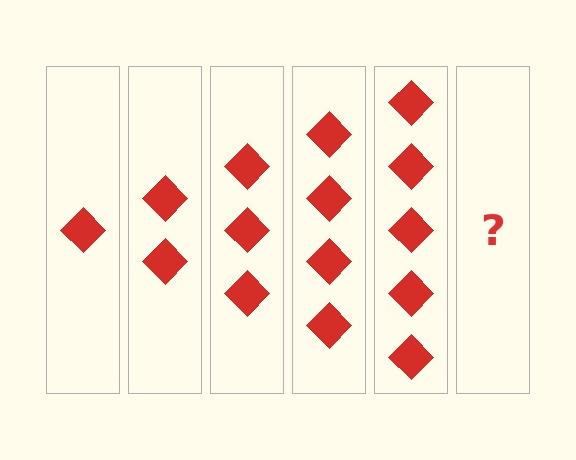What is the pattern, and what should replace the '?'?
The pattern is that each step adds one more diamond. The '?' should be 6 diamonds.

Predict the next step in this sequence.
The next step is 6 diamonds.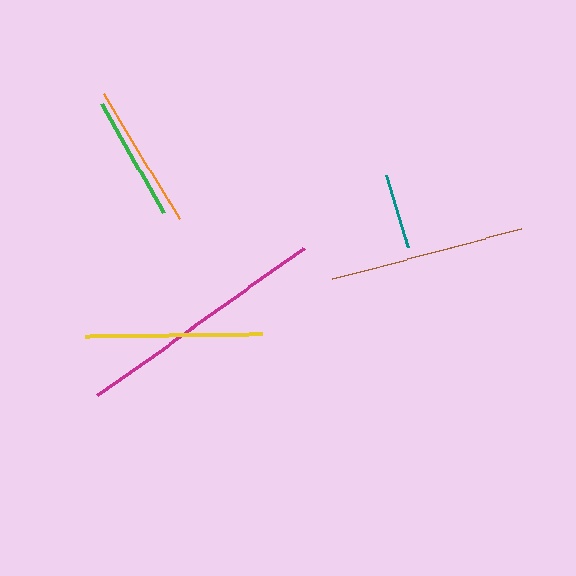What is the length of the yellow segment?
The yellow segment is approximately 177 pixels long.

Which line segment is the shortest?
The teal line is the shortest at approximately 76 pixels.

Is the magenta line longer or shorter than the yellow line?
The magenta line is longer than the yellow line.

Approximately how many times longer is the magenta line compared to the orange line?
The magenta line is approximately 1.7 times the length of the orange line.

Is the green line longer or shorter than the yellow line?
The yellow line is longer than the green line.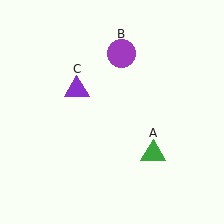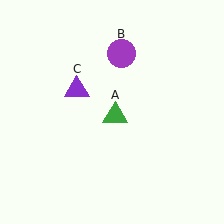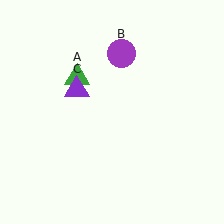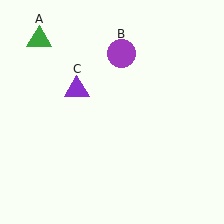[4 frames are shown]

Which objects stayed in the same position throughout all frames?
Purple circle (object B) and purple triangle (object C) remained stationary.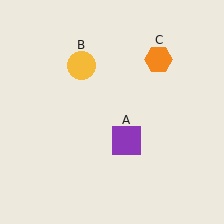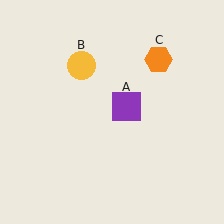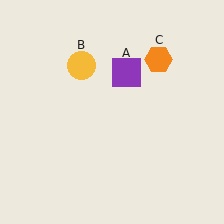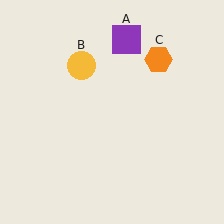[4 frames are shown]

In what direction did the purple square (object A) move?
The purple square (object A) moved up.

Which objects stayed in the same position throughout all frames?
Yellow circle (object B) and orange hexagon (object C) remained stationary.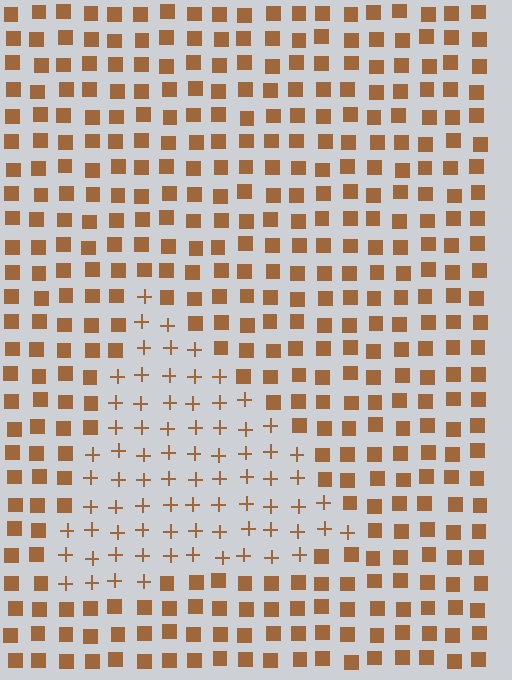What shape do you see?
I see a triangle.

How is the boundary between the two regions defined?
The boundary is defined by a change in element shape: plus signs inside vs. squares outside. All elements share the same color and spacing.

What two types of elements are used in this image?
The image uses plus signs inside the triangle region and squares outside it.